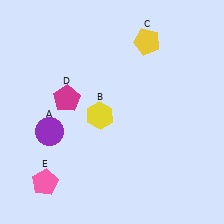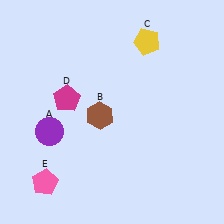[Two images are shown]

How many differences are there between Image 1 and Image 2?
There is 1 difference between the two images.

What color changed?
The hexagon (B) changed from yellow in Image 1 to brown in Image 2.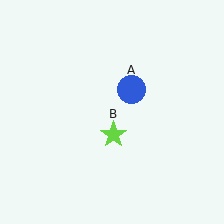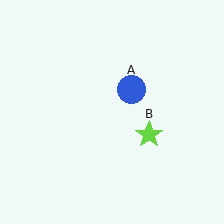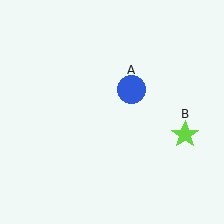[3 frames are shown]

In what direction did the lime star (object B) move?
The lime star (object B) moved right.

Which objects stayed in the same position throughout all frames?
Blue circle (object A) remained stationary.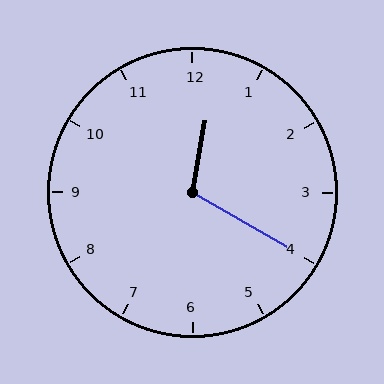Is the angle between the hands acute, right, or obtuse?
It is obtuse.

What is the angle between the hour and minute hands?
Approximately 110 degrees.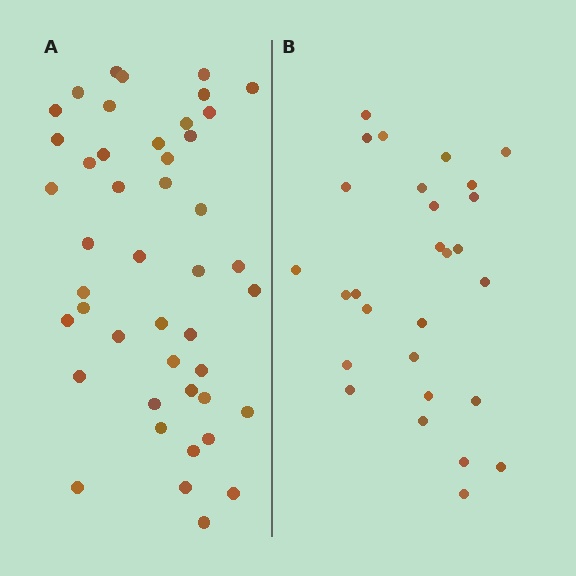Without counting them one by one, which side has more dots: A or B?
Region A (the left region) has more dots.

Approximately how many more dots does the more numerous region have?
Region A has approximately 15 more dots than region B.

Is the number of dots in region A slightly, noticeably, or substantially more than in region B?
Region A has substantially more. The ratio is roughly 1.6 to 1.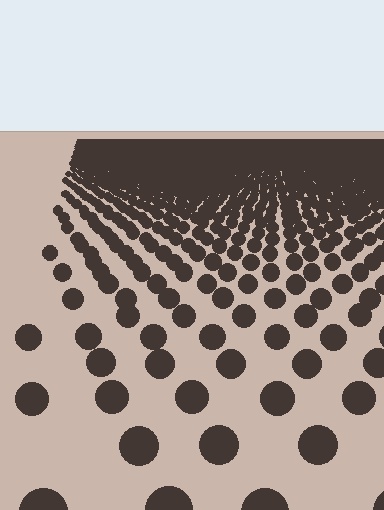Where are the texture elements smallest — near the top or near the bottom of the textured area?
Near the top.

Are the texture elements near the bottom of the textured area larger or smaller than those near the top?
Larger. Near the bottom, elements are closer to the viewer and appear at a bigger on-screen size.